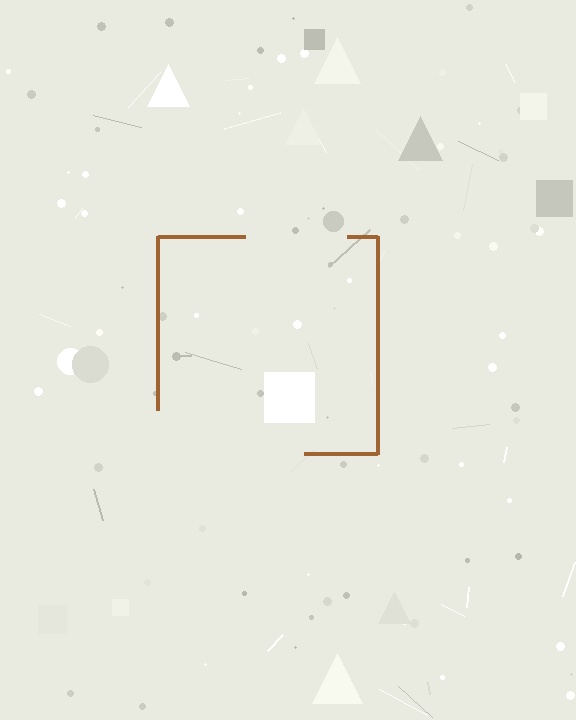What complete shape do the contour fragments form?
The contour fragments form a square.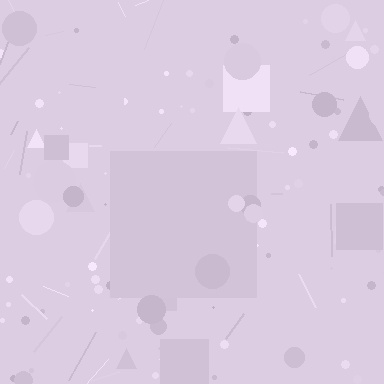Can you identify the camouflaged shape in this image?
The camouflaged shape is a square.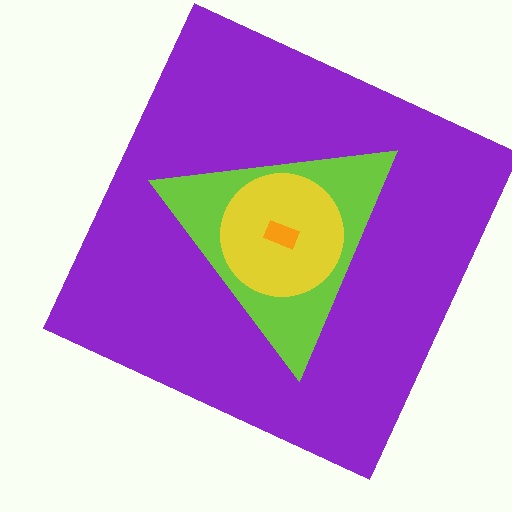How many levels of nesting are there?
4.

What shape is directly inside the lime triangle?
The yellow circle.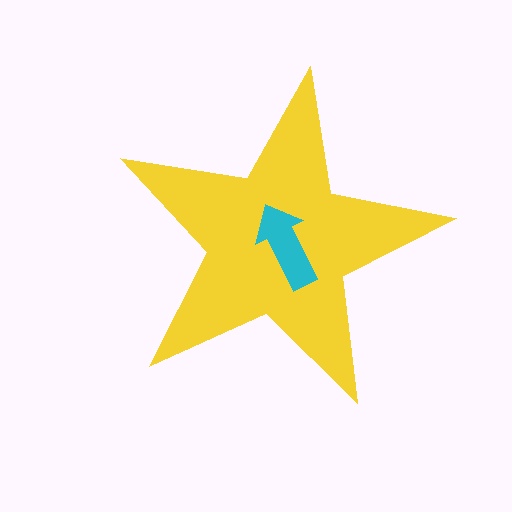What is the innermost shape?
The cyan arrow.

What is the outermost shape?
The yellow star.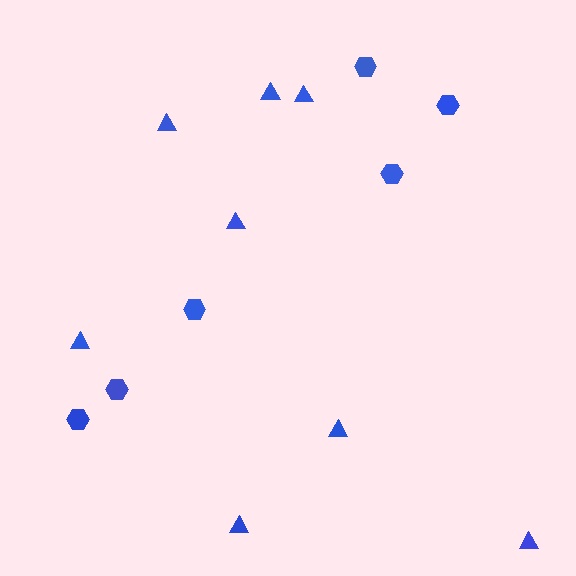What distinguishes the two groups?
There are 2 groups: one group of hexagons (6) and one group of triangles (8).